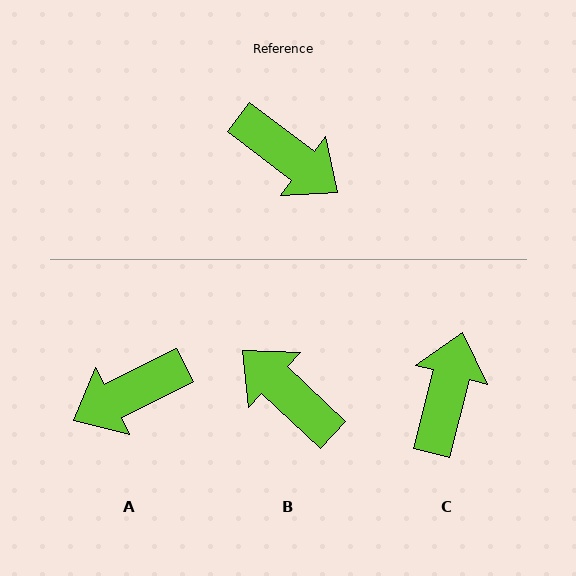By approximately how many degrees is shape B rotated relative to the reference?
Approximately 174 degrees counter-clockwise.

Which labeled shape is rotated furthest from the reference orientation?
B, about 174 degrees away.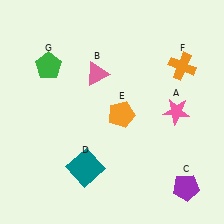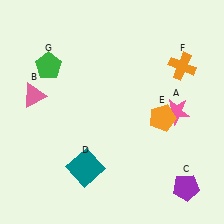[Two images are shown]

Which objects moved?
The objects that moved are: the pink triangle (B), the orange pentagon (E).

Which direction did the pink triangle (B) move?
The pink triangle (B) moved left.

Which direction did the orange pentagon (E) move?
The orange pentagon (E) moved right.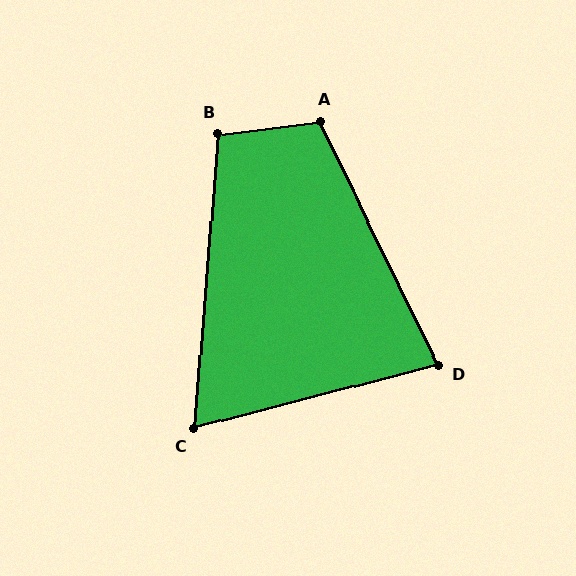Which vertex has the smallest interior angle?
C, at approximately 71 degrees.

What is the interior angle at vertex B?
Approximately 101 degrees (obtuse).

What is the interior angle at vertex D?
Approximately 79 degrees (acute).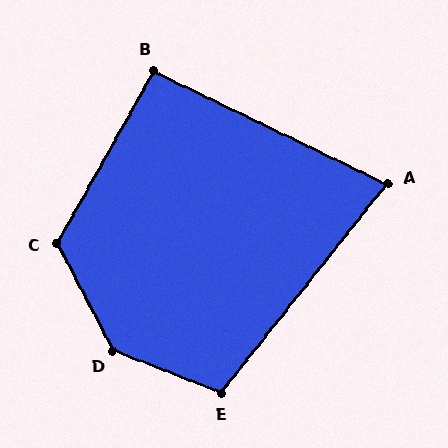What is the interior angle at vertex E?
Approximately 107 degrees (obtuse).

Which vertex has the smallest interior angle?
A, at approximately 77 degrees.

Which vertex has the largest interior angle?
D, at approximately 139 degrees.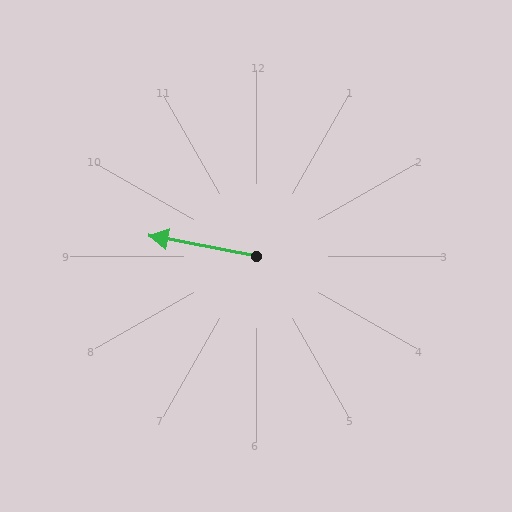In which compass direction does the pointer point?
West.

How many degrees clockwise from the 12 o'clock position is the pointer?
Approximately 281 degrees.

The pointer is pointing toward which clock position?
Roughly 9 o'clock.